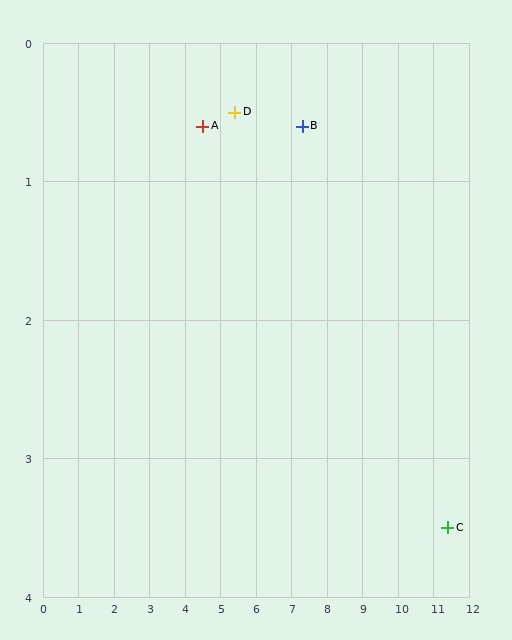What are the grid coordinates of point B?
Point B is at approximately (7.3, 0.6).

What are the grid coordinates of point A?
Point A is at approximately (4.5, 0.6).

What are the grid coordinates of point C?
Point C is at approximately (11.4, 3.5).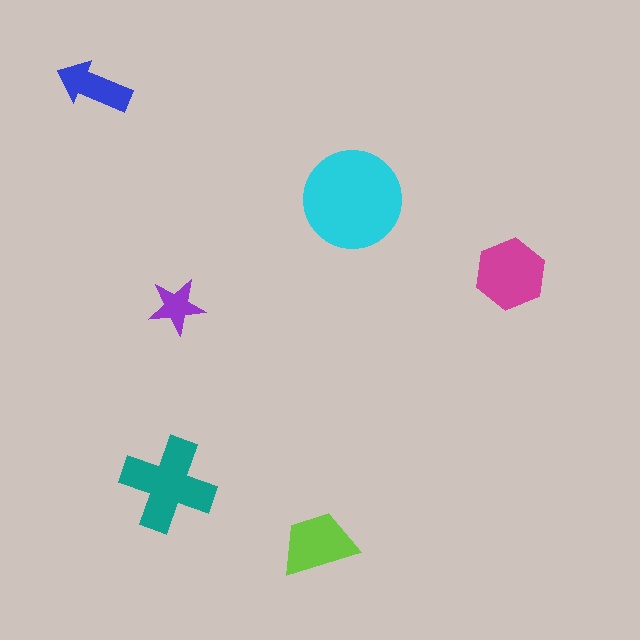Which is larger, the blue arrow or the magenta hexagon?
The magenta hexagon.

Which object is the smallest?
The purple star.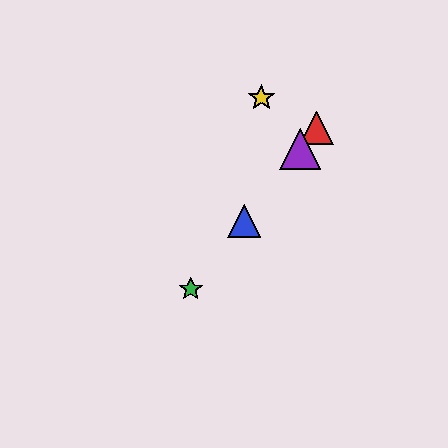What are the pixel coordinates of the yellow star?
The yellow star is at (261, 98).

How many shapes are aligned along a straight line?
4 shapes (the red triangle, the blue triangle, the green star, the purple triangle) are aligned along a straight line.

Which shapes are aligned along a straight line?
The red triangle, the blue triangle, the green star, the purple triangle are aligned along a straight line.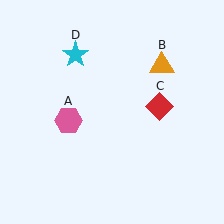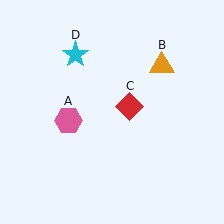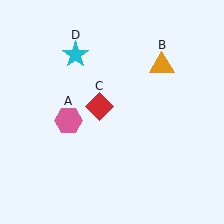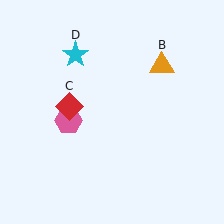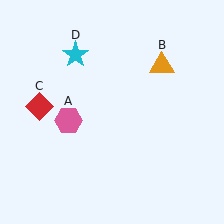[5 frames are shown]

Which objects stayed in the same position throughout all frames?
Pink hexagon (object A) and orange triangle (object B) and cyan star (object D) remained stationary.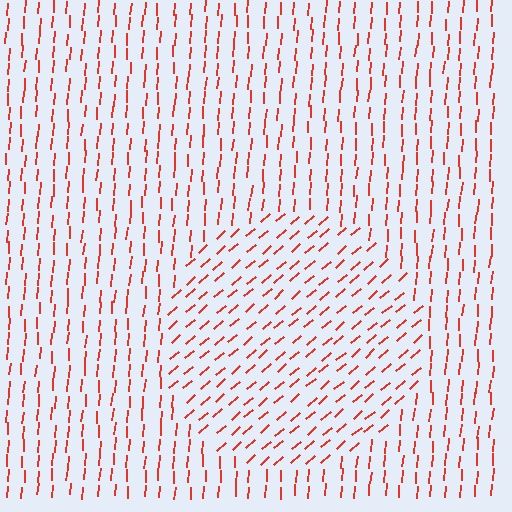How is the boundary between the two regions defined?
The boundary is defined purely by a change in line orientation (approximately 45 degrees difference). All lines are the same color and thickness.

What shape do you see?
I see a circle.